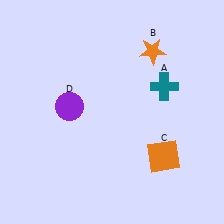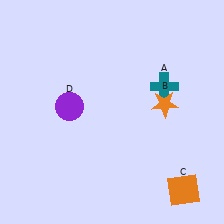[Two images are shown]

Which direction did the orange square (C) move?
The orange square (C) moved down.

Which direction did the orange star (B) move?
The orange star (B) moved down.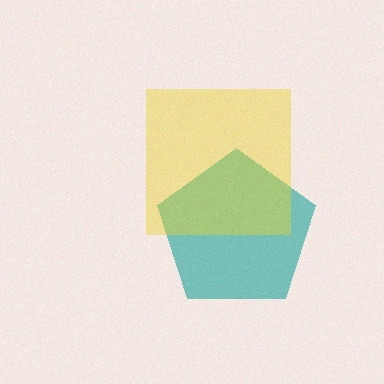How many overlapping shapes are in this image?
There are 2 overlapping shapes in the image.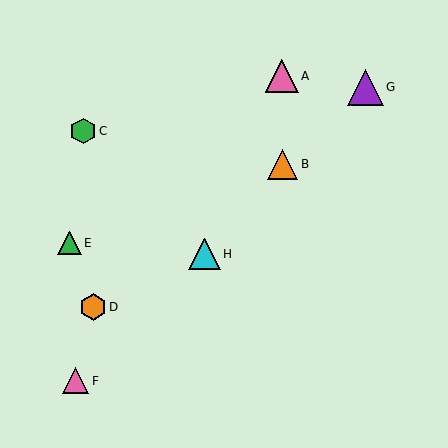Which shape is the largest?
The purple triangle (labeled G) is the largest.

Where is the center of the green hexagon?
The center of the green hexagon is at (83, 131).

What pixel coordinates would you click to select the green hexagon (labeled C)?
Click at (83, 131) to select the green hexagon C.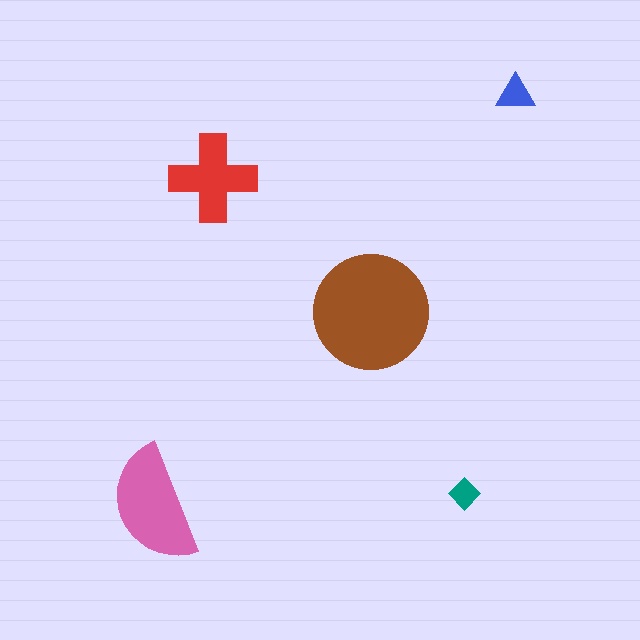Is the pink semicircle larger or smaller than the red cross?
Larger.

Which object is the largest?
The brown circle.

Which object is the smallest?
The teal diamond.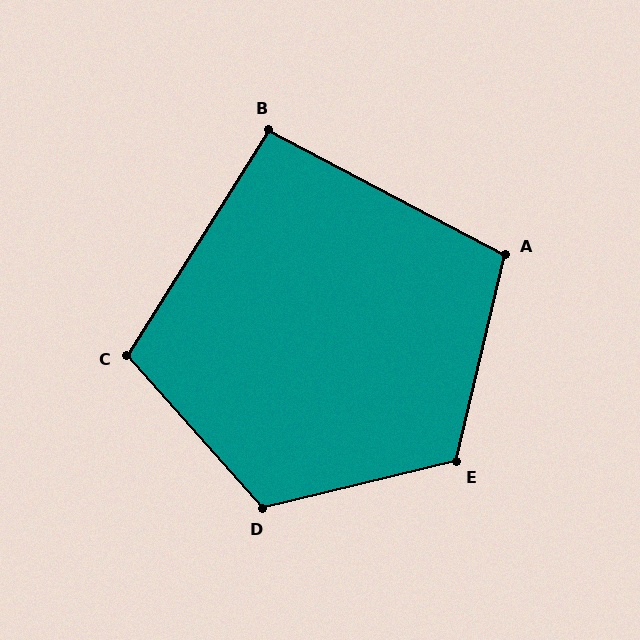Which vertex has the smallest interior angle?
B, at approximately 94 degrees.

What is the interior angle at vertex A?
Approximately 104 degrees (obtuse).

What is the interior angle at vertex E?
Approximately 117 degrees (obtuse).